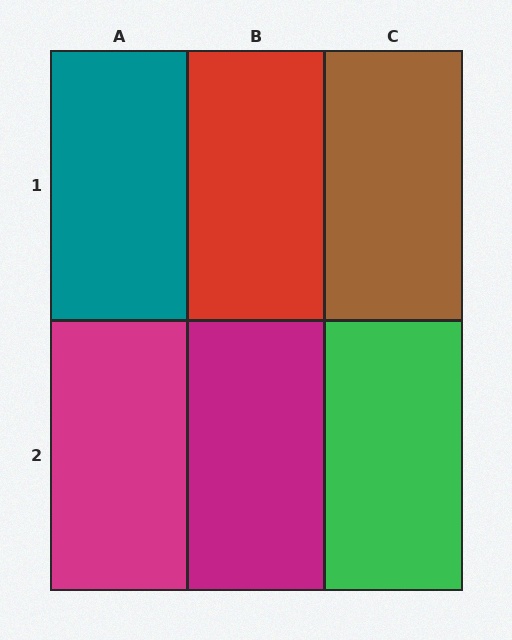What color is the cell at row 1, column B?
Red.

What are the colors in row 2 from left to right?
Magenta, magenta, green.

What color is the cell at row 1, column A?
Teal.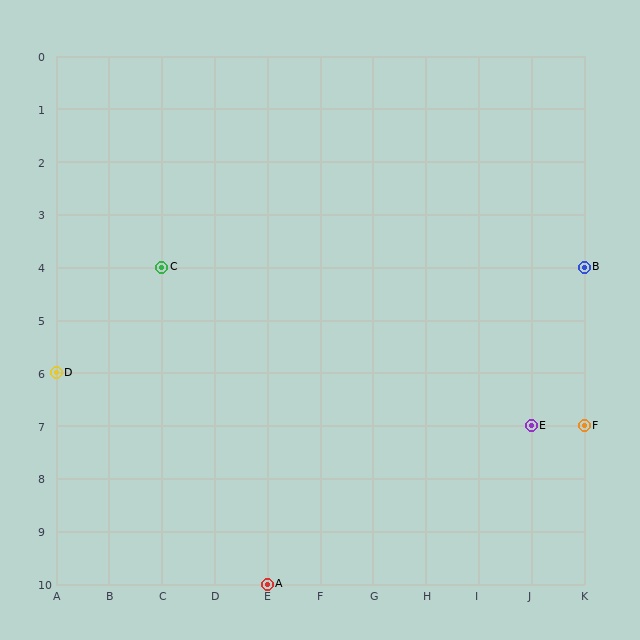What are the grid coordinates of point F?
Point F is at grid coordinates (K, 7).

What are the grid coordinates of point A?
Point A is at grid coordinates (E, 10).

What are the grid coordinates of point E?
Point E is at grid coordinates (J, 7).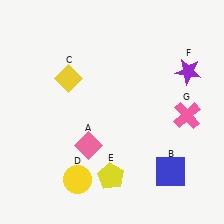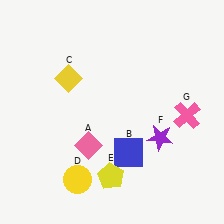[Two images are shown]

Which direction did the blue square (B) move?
The blue square (B) moved left.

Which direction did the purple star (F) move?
The purple star (F) moved down.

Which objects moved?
The objects that moved are: the blue square (B), the purple star (F).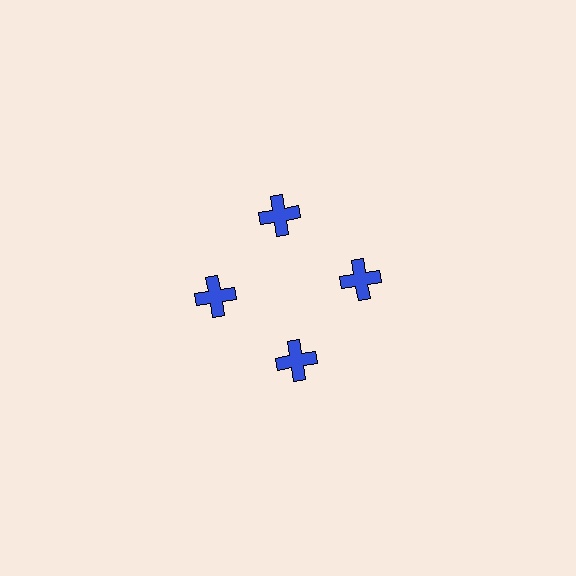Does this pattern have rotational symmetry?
Yes, this pattern has 4-fold rotational symmetry. It looks the same after rotating 90 degrees around the center.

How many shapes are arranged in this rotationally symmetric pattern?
There are 4 shapes, arranged in 4 groups of 1.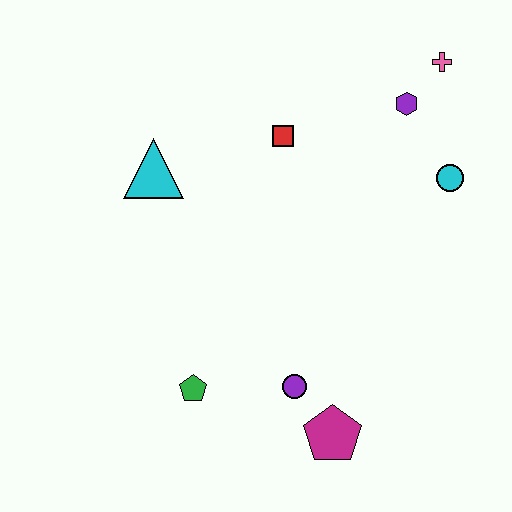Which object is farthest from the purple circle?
The pink cross is farthest from the purple circle.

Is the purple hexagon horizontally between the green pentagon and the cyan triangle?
No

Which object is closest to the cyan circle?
The purple hexagon is closest to the cyan circle.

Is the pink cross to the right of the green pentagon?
Yes